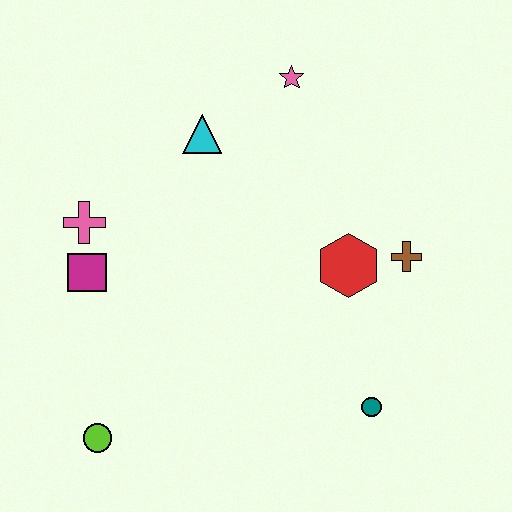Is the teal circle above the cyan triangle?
No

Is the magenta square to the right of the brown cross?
No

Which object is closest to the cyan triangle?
The pink star is closest to the cyan triangle.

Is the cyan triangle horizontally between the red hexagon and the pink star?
No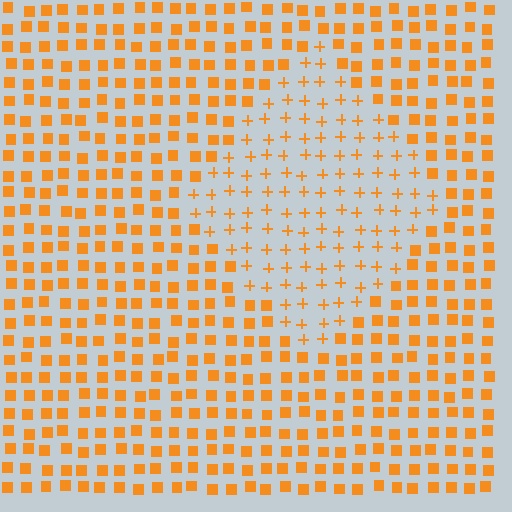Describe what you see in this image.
The image is filled with small orange elements arranged in a uniform grid. A diamond-shaped region contains plus signs, while the surrounding area contains squares. The boundary is defined purely by the change in element shape.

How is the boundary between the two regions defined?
The boundary is defined by a change in element shape: plus signs inside vs. squares outside. All elements share the same color and spacing.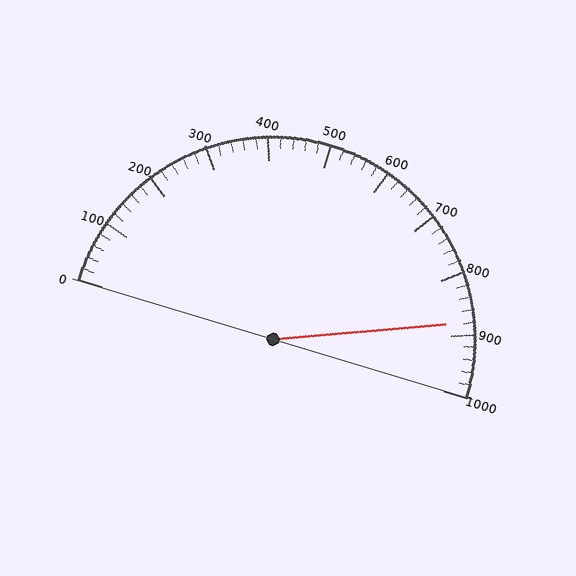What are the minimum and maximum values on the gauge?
The gauge ranges from 0 to 1000.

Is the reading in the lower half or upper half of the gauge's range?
The reading is in the upper half of the range (0 to 1000).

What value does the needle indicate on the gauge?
The needle indicates approximately 880.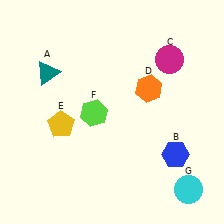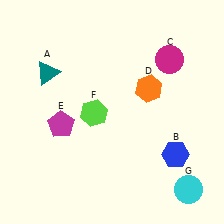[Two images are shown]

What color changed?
The pentagon (E) changed from yellow in Image 1 to magenta in Image 2.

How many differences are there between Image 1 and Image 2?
There is 1 difference between the two images.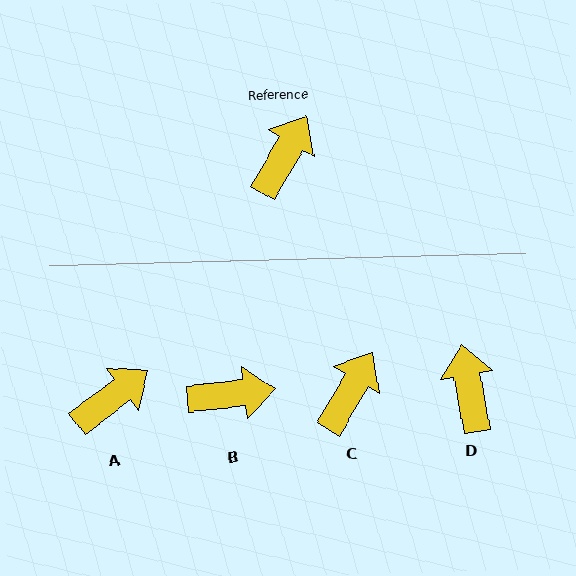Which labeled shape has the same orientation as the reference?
C.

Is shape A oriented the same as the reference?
No, it is off by about 23 degrees.